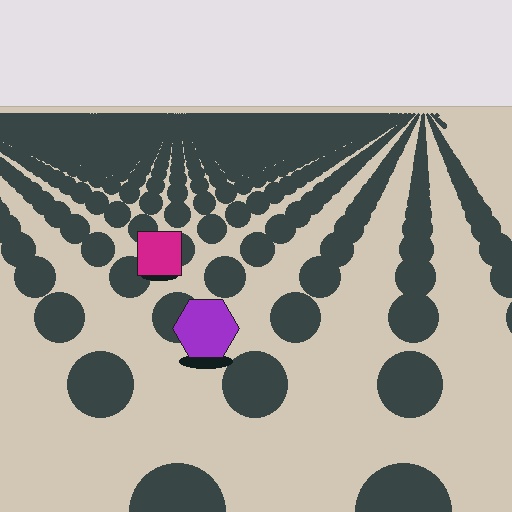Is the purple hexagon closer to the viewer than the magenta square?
Yes. The purple hexagon is closer — you can tell from the texture gradient: the ground texture is coarser near it.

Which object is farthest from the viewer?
The magenta square is farthest from the viewer. It appears smaller and the ground texture around it is denser.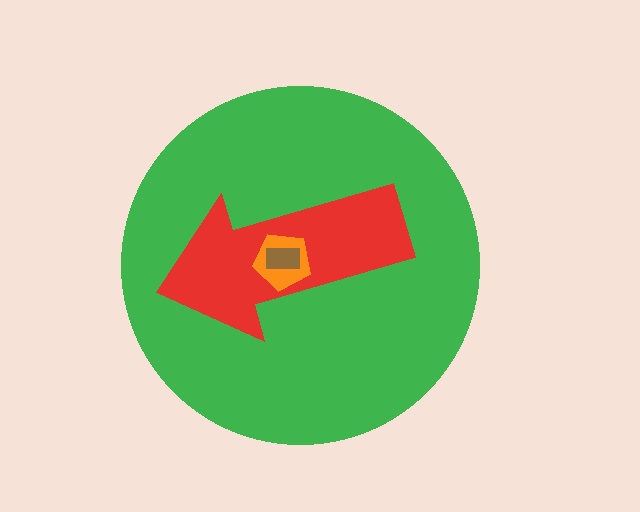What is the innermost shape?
The brown rectangle.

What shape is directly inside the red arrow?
The orange pentagon.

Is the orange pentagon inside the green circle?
Yes.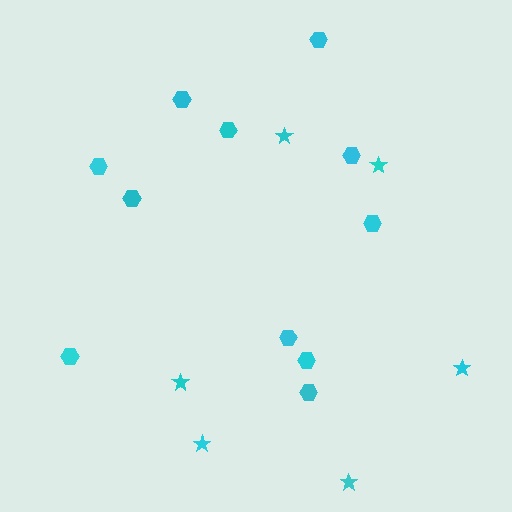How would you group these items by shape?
There are 2 groups: one group of hexagons (11) and one group of stars (6).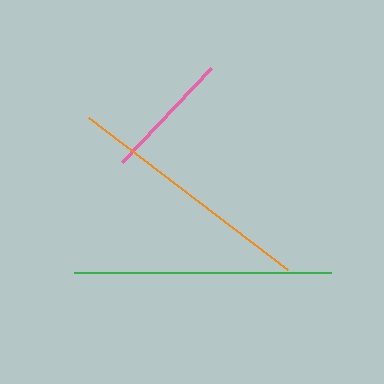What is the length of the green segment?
The green segment is approximately 257 pixels long.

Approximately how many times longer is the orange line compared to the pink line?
The orange line is approximately 1.9 times the length of the pink line.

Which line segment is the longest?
The green line is the longest at approximately 257 pixels.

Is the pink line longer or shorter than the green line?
The green line is longer than the pink line.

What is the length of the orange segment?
The orange segment is approximately 250 pixels long.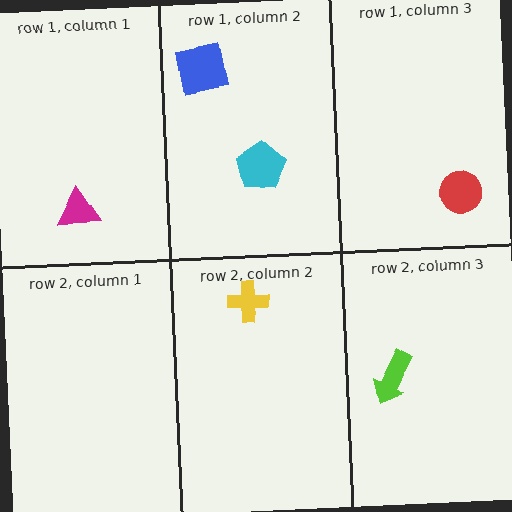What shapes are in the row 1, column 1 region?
The magenta triangle.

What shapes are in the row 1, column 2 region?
The cyan pentagon, the blue square.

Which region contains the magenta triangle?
The row 1, column 1 region.